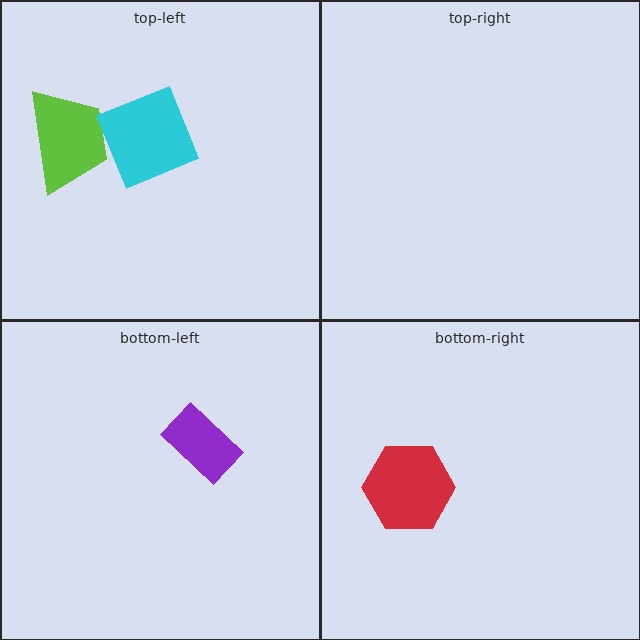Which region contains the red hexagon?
The bottom-right region.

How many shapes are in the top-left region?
2.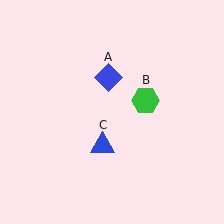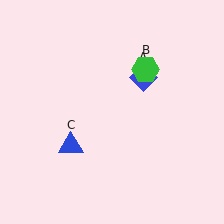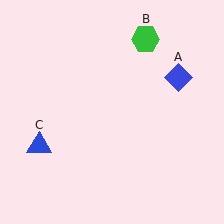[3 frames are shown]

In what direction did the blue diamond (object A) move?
The blue diamond (object A) moved right.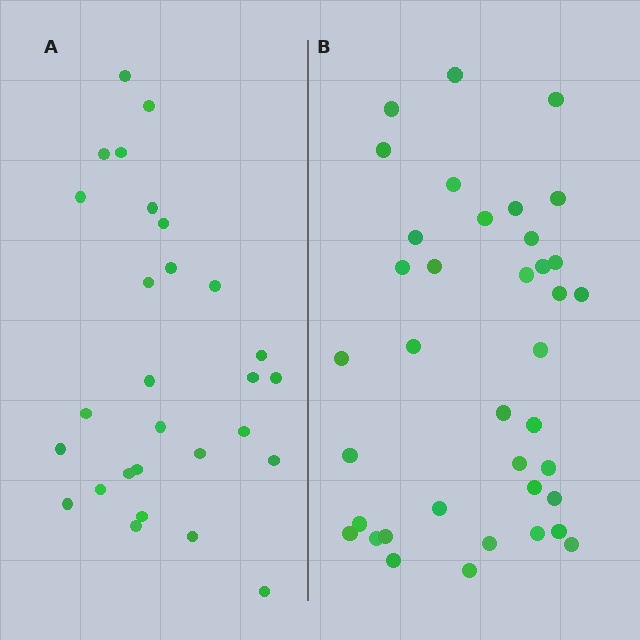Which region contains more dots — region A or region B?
Region B (the right region) has more dots.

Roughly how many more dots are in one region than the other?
Region B has roughly 10 or so more dots than region A.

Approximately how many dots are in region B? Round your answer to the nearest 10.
About 40 dots. (The exact count is 38, which rounds to 40.)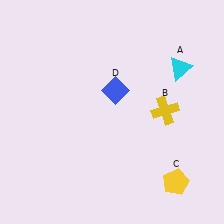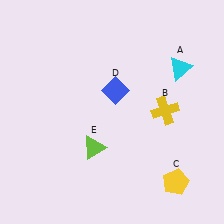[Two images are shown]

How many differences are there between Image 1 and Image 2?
There is 1 difference between the two images.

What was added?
A lime triangle (E) was added in Image 2.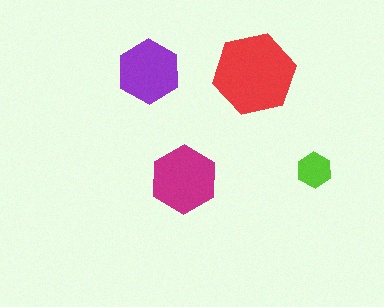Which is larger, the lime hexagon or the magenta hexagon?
The magenta one.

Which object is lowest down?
The magenta hexagon is bottommost.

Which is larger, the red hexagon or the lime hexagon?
The red one.